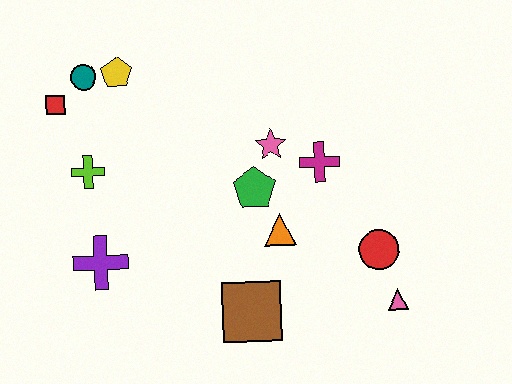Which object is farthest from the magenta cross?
The red square is farthest from the magenta cross.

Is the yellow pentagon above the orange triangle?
Yes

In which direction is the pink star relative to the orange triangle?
The pink star is above the orange triangle.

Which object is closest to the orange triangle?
The green pentagon is closest to the orange triangle.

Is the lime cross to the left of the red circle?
Yes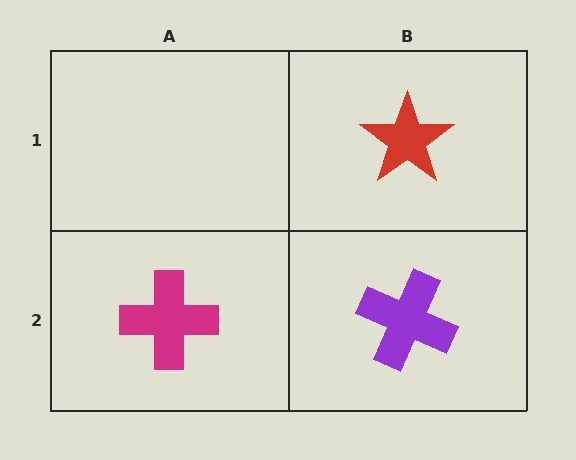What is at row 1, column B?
A red star.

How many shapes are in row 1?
1 shape.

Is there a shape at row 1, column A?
No, that cell is empty.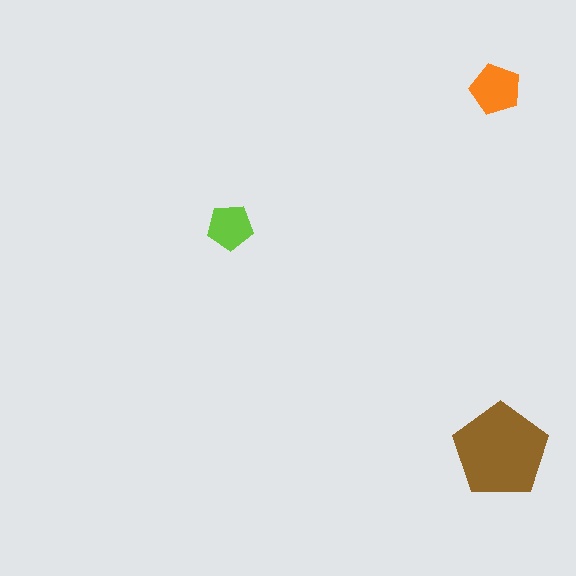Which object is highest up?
The orange pentagon is topmost.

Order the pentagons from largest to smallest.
the brown one, the orange one, the lime one.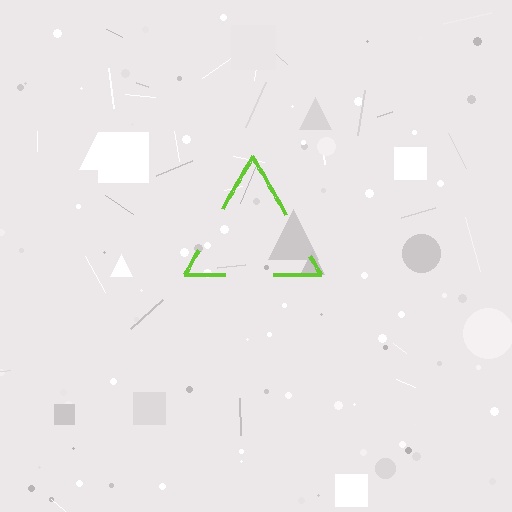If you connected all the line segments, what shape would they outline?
They would outline a triangle.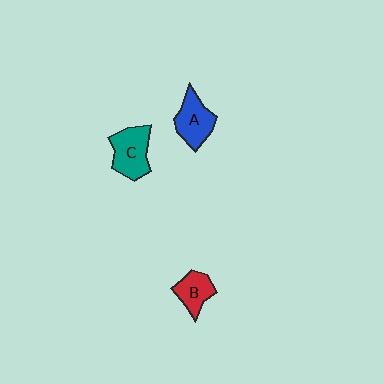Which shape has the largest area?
Shape C (teal).